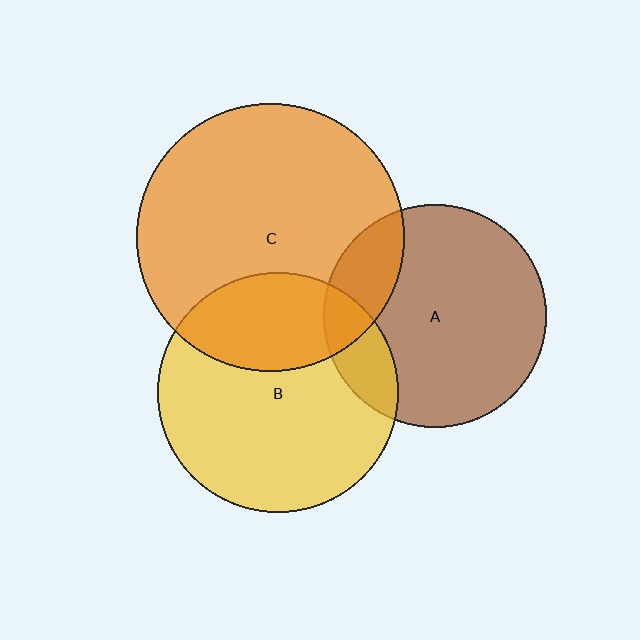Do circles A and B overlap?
Yes.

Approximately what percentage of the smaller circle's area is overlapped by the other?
Approximately 15%.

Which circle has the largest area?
Circle C (orange).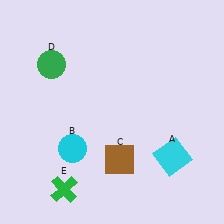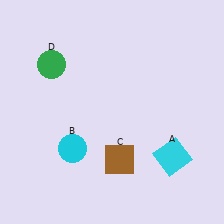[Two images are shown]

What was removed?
The green cross (E) was removed in Image 2.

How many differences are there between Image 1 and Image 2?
There is 1 difference between the two images.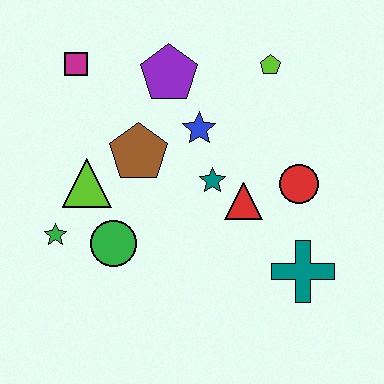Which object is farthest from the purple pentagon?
The teal cross is farthest from the purple pentagon.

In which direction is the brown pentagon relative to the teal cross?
The brown pentagon is to the left of the teal cross.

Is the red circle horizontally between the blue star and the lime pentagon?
No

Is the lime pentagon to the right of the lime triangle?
Yes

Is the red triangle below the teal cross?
No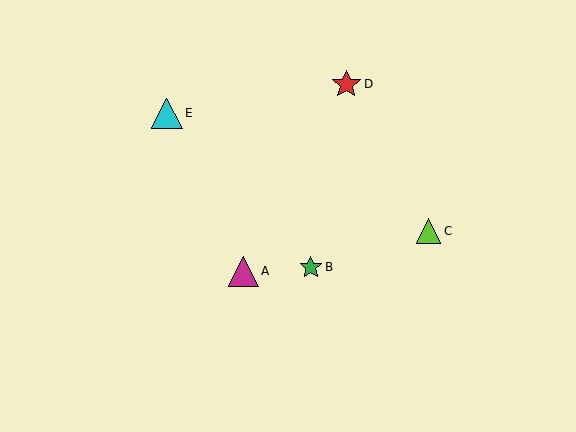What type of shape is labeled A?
Shape A is a magenta triangle.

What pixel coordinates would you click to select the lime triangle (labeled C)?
Click at (428, 231) to select the lime triangle C.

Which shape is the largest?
The cyan triangle (labeled E) is the largest.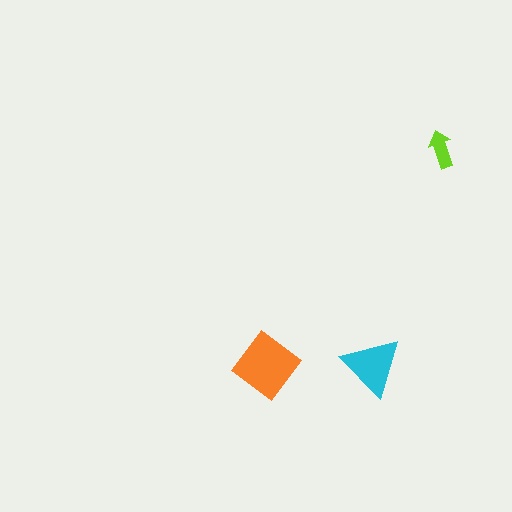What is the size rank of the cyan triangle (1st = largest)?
2nd.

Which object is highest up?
The lime arrow is topmost.